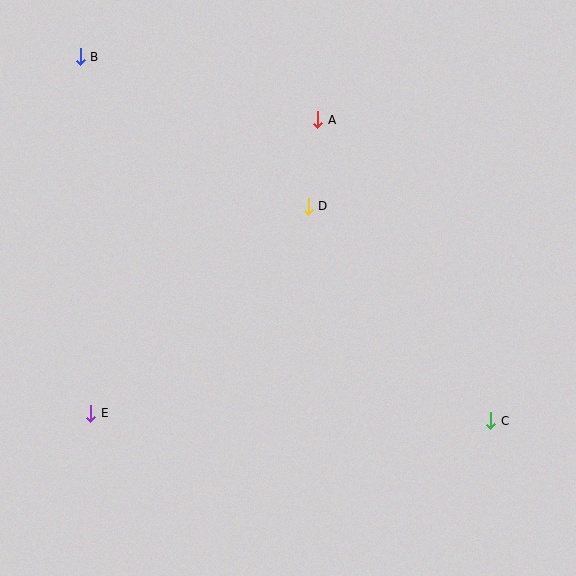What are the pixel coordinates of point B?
Point B is at (80, 57).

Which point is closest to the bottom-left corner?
Point E is closest to the bottom-left corner.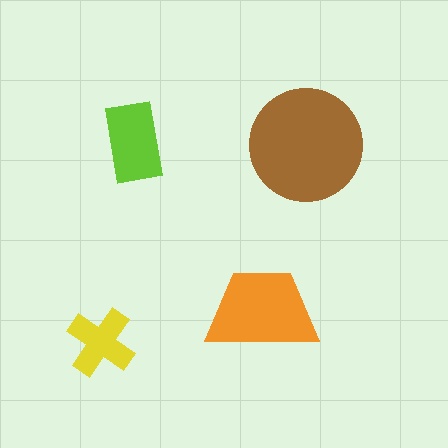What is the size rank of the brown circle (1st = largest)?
1st.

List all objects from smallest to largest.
The yellow cross, the lime rectangle, the orange trapezoid, the brown circle.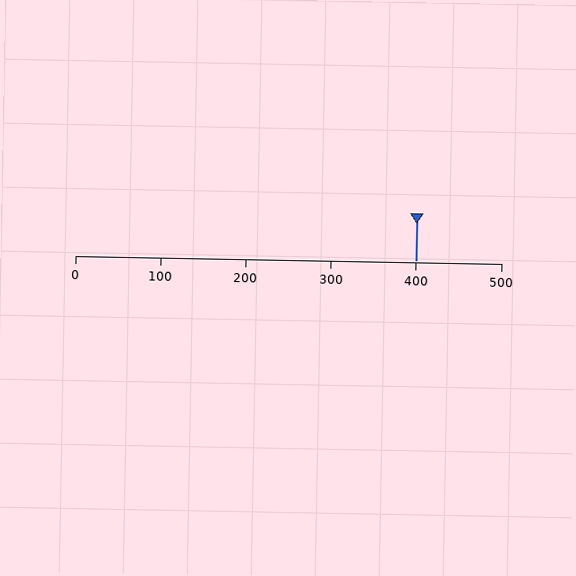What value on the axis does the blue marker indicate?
The marker indicates approximately 400.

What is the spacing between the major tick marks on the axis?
The major ticks are spaced 100 apart.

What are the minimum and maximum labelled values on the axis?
The axis runs from 0 to 500.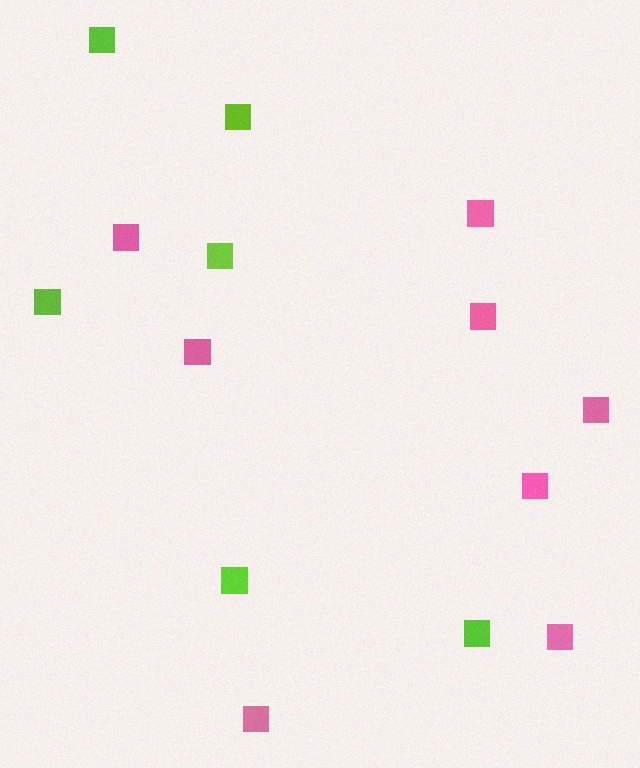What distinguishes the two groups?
There are 2 groups: one group of lime squares (6) and one group of pink squares (8).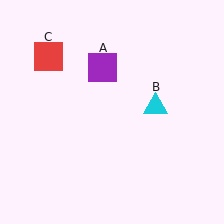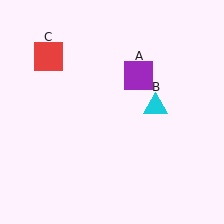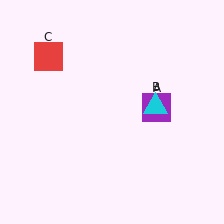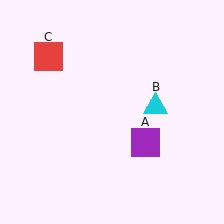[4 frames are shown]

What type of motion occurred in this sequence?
The purple square (object A) rotated clockwise around the center of the scene.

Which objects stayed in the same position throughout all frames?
Cyan triangle (object B) and red square (object C) remained stationary.